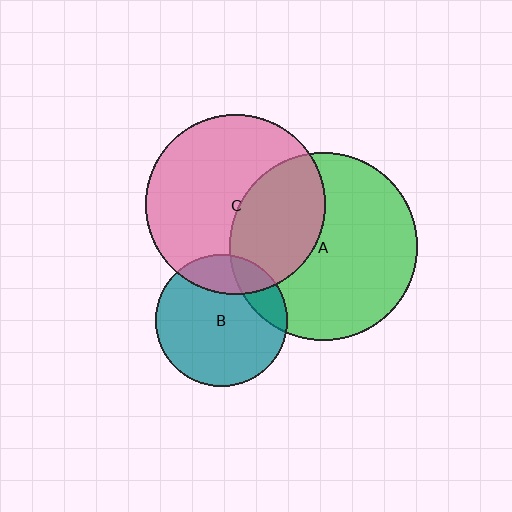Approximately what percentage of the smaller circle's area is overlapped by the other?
Approximately 15%.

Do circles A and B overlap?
Yes.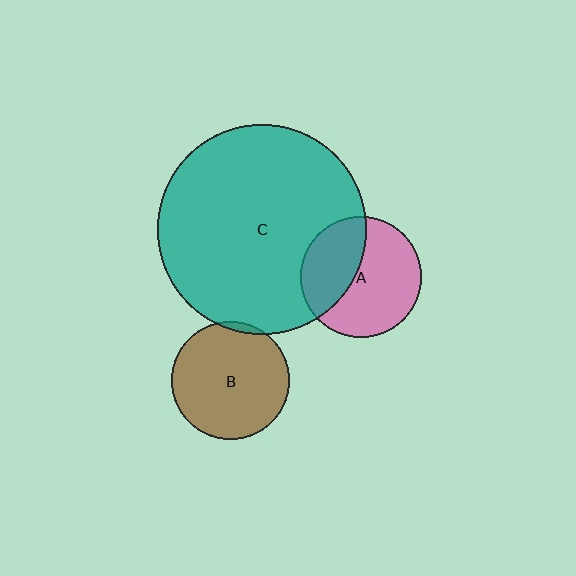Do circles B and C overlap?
Yes.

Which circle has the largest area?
Circle C (teal).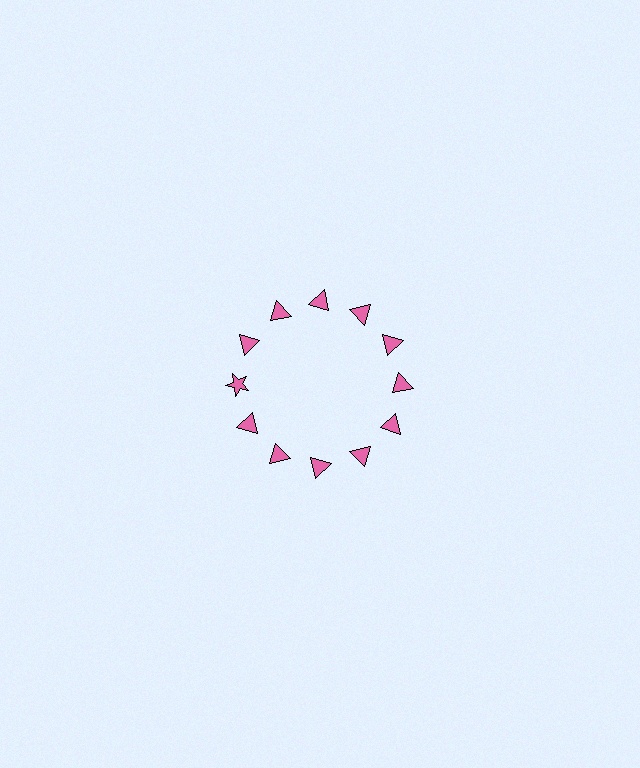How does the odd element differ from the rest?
It has a different shape: star instead of triangle.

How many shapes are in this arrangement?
There are 12 shapes arranged in a ring pattern.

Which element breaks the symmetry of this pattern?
The pink star at roughly the 9 o'clock position breaks the symmetry. All other shapes are pink triangles.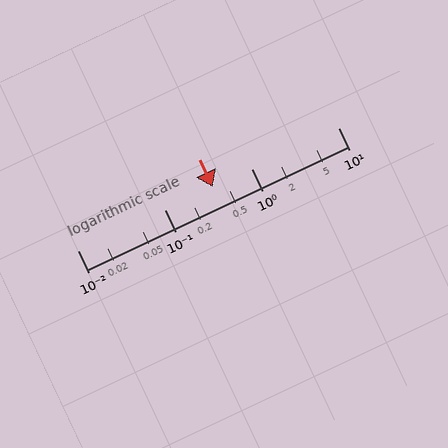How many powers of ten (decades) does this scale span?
The scale spans 3 decades, from 0.01 to 10.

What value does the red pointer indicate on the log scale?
The pointer indicates approximately 0.36.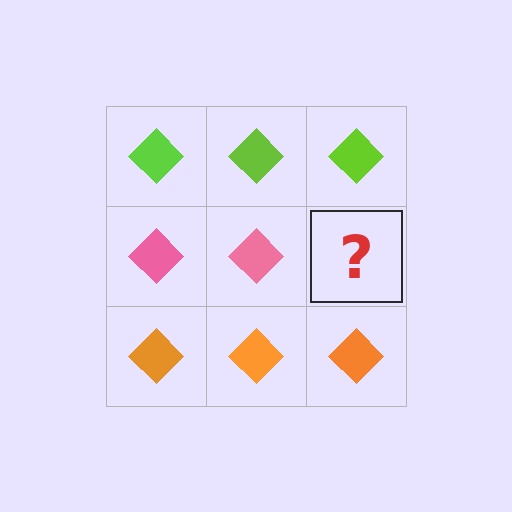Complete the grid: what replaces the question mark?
The question mark should be replaced with a pink diamond.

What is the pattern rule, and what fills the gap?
The rule is that each row has a consistent color. The gap should be filled with a pink diamond.